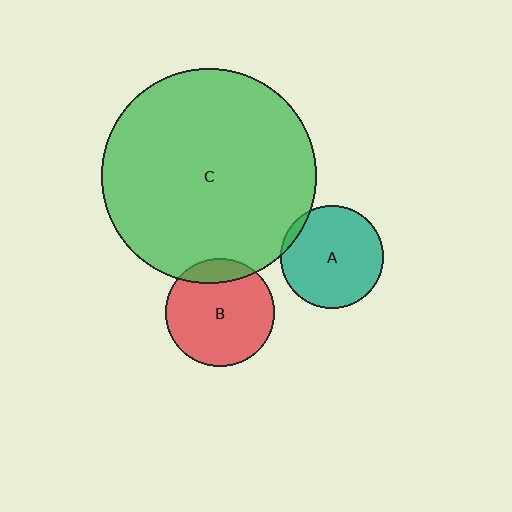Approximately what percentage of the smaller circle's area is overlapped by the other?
Approximately 15%.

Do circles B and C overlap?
Yes.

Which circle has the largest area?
Circle C (green).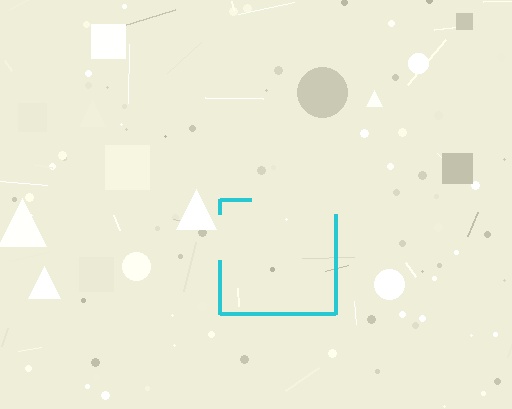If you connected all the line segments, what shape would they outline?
They would outline a square.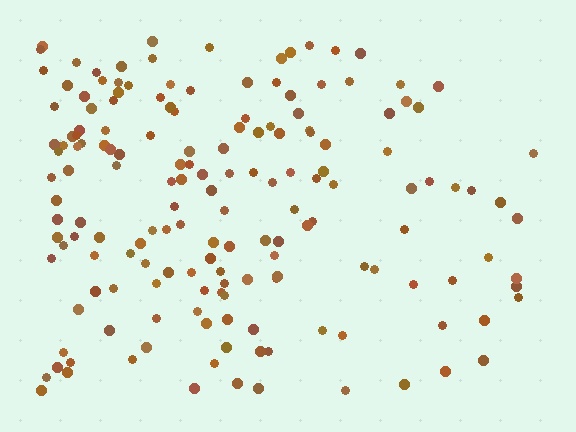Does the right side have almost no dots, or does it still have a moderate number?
Still a moderate number, just noticeably fewer than the left.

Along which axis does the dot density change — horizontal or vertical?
Horizontal.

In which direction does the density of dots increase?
From right to left, with the left side densest.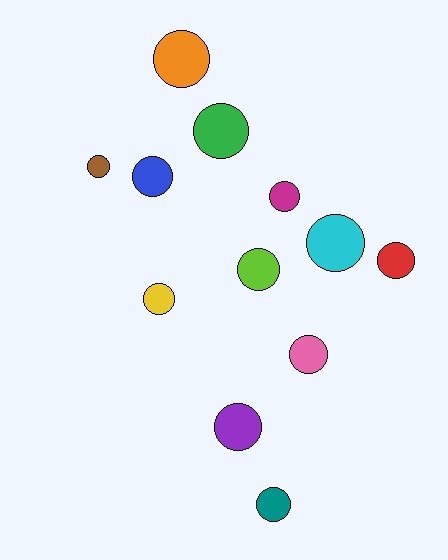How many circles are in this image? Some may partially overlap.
There are 12 circles.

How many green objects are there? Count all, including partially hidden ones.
There is 1 green object.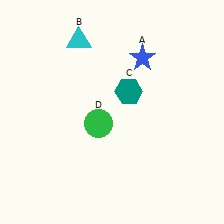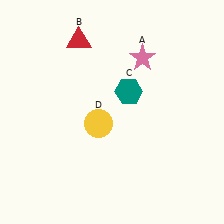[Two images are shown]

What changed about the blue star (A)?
In Image 1, A is blue. In Image 2, it changed to pink.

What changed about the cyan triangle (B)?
In Image 1, B is cyan. In Image 2, it changed to red.